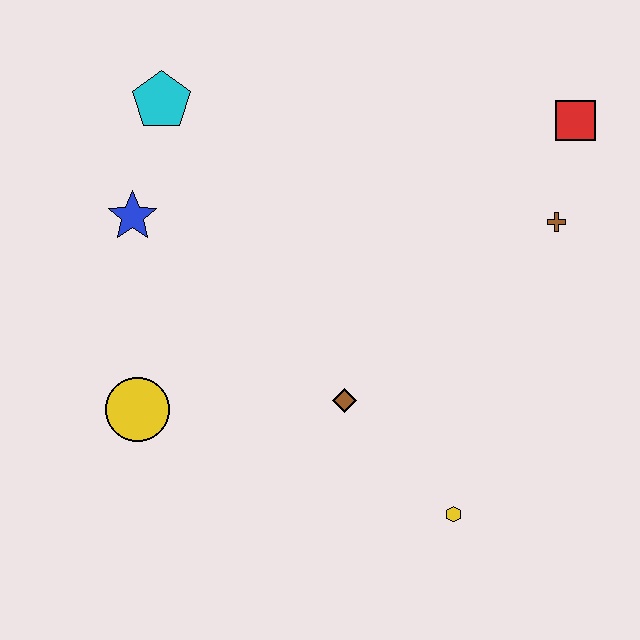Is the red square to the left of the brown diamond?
No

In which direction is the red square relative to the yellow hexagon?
The red square is above the yellow hexagon.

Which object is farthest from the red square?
The yellow circle is farthest from the red square.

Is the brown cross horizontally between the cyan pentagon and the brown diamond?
No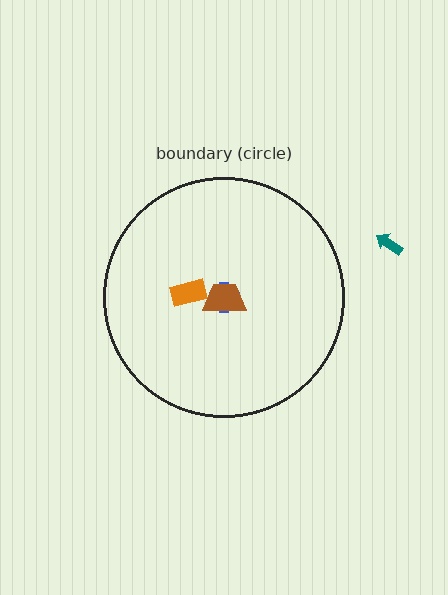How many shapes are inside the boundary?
3 inside, 1 outside.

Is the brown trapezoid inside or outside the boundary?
Inside.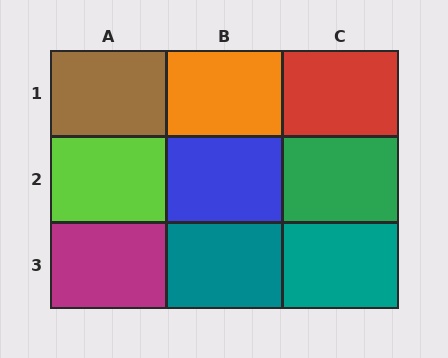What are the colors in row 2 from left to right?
Lime, blue, green.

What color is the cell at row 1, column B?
Orange.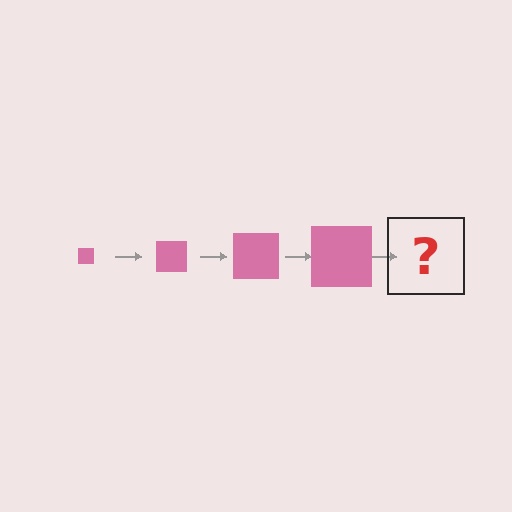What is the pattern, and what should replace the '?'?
The pattern is that the square gets progressively larger each step. The '?' should be a pink square, larger than the previous one.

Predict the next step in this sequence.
The next step is a pink square, larger than the previous one.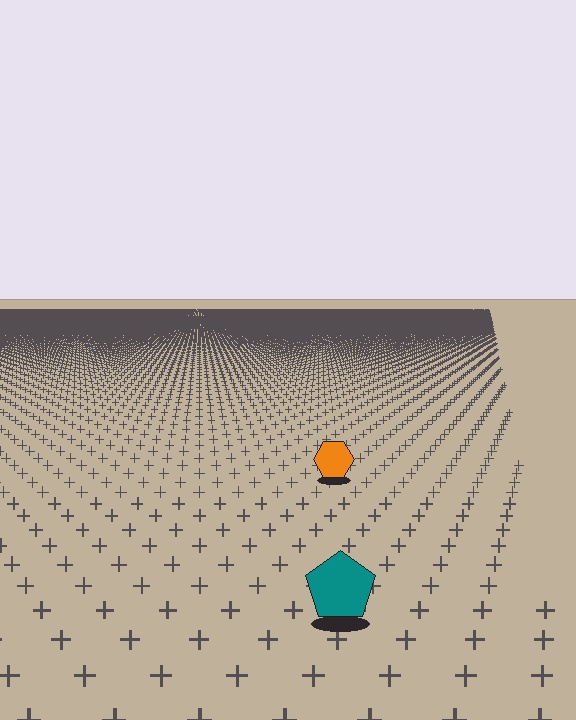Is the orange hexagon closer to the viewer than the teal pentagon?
No. The teal pentagon is closer — you can tell from the texture gradient: the ground texture is coarser near it.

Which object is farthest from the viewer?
The orange hexagon is farthest from the viewer. It appears smaller and the ground texture around it is denser.